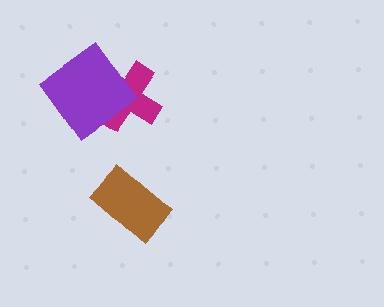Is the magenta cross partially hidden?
Yes, it is partially covered by another shape.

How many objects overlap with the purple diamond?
1 object overlaps with the purple diamond.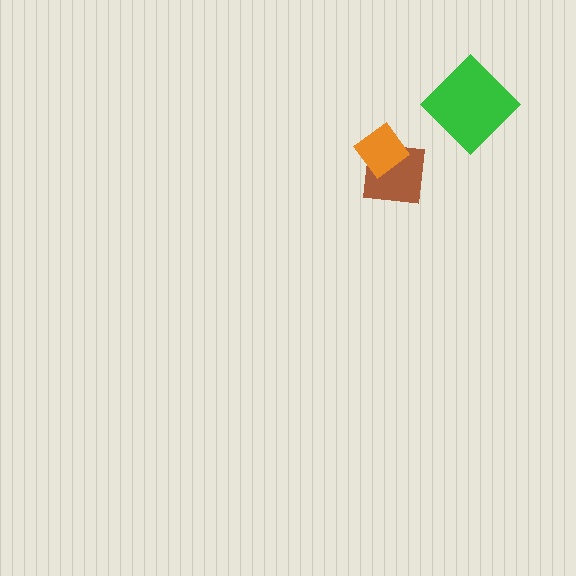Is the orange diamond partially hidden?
No, no other shape covers it.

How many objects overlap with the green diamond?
0 objects overlap with the green diamond.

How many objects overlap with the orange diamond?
1 object overlaps with the orange diamond.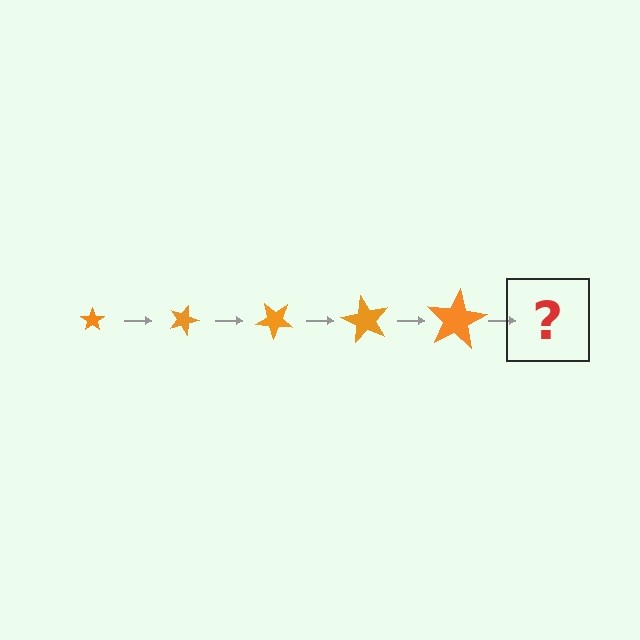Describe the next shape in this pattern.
It should be a star, larger than the previous one and rotated 100 degrees from the start.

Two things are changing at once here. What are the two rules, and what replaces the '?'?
The two rules are that the star grows larger each step and it rotates 20 degrees each step. The '?' should be a star, larger than the previous one and rotated 100 degrees from the start.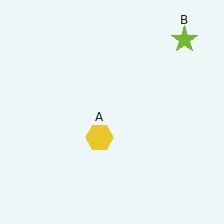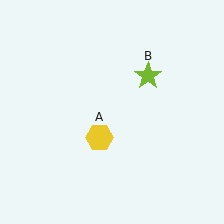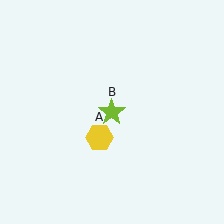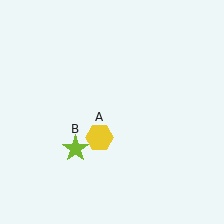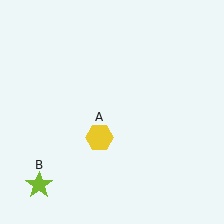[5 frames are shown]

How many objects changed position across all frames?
1 object changed position: lime star (object B).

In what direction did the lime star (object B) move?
The lime star (object B) moved down and to the left.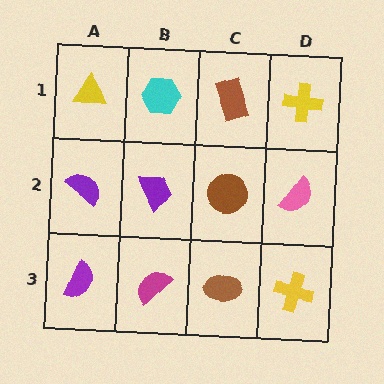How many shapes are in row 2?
4 shapes.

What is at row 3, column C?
A brown ellipse.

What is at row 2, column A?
A purple semicircle.